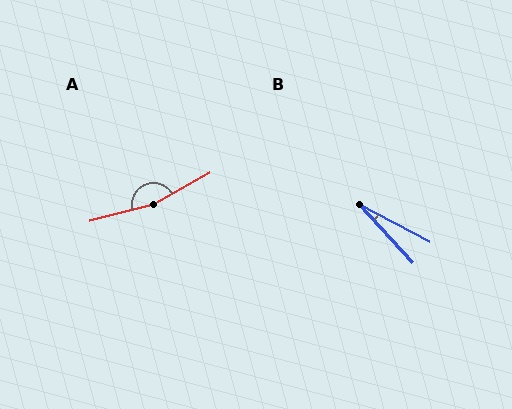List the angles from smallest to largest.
B (19°), A (165°).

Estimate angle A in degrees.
Approximately 165 degrees.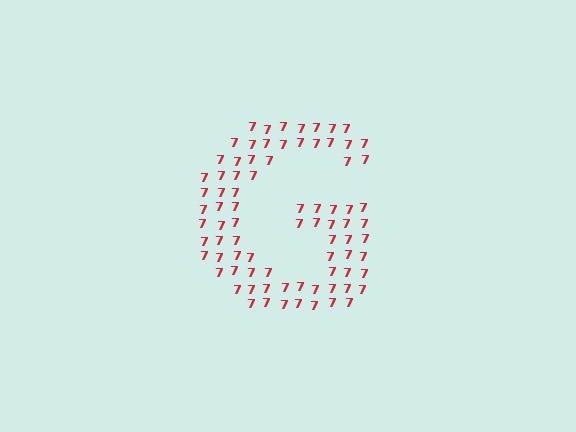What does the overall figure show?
The overall figure shows the letter G.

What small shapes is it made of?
It is made of small digit 7's.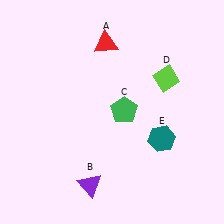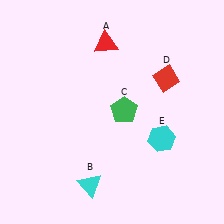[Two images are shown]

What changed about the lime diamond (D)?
In Image 1, D is lime. In Image 2, it changed to red.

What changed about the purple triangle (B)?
In Image 1, B is purple. In Image 2, it changed to cyan.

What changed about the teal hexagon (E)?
In Image 1, E is teal. In Image 2, it changed to cyan.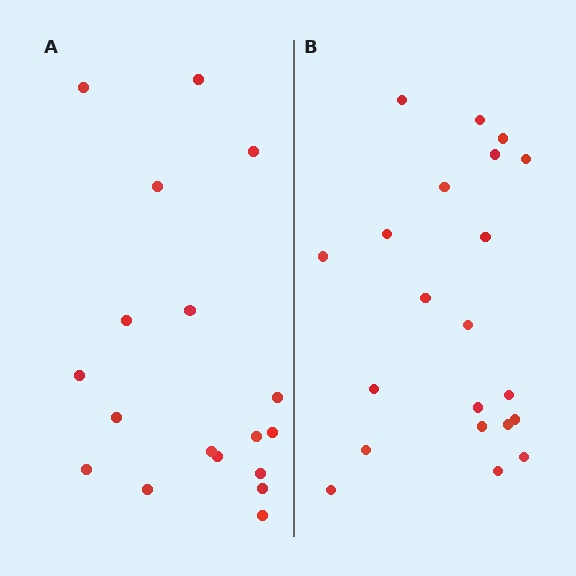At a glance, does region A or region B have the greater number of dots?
Region B (the right region) has more dots.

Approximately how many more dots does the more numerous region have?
Region B has just a few more — roughly 2 or 3 more dots than region A.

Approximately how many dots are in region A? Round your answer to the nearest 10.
About 20 dots. (The exact count is 18, which rounds to 20.)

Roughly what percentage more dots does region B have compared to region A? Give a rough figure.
About 15% more.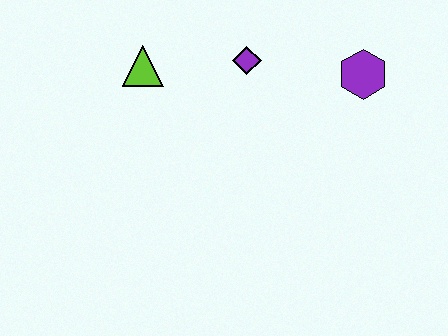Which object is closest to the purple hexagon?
The purple diamond is closest to the purple hexagon.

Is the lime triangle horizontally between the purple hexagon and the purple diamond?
No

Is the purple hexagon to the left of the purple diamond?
No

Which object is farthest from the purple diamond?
The purple hexagon is farthest from the purple diamond.